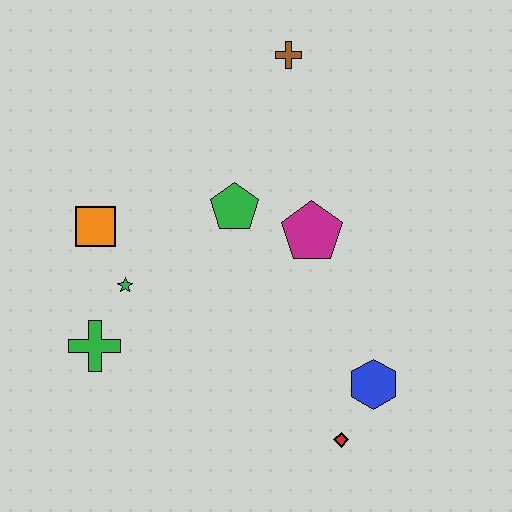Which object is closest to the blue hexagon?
The red diamond is closest to the blue hexagon.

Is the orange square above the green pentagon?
No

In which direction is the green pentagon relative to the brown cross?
The green pentagon is below the brown cross.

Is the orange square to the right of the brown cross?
No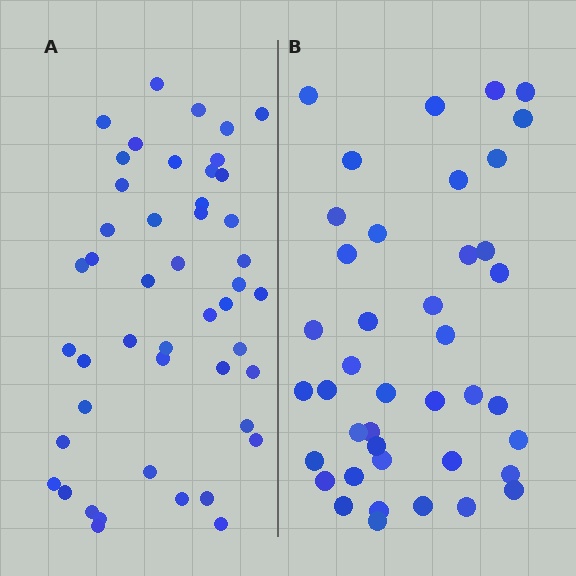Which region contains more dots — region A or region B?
Region A (the left region) has more dots.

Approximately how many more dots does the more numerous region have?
Region A has about 6 more dots than region B.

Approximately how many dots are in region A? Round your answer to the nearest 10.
About 50 dots. (The exact count is 47, which rounds to 50.)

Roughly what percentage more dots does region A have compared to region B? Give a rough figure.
About 15% more.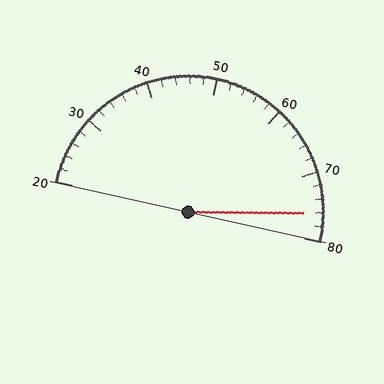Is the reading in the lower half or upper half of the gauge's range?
The reading is in the upper half of the range (20 to 80).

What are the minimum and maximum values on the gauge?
The gauge ranges from 20 to 80.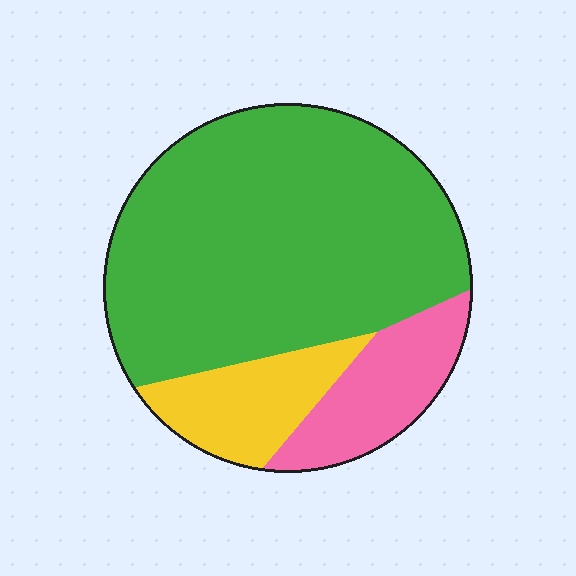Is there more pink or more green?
Green.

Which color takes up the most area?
Green, at roughly 70%.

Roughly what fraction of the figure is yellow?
Yellow covers about 15% of the figure.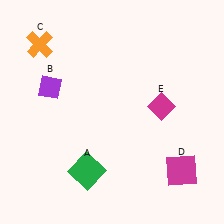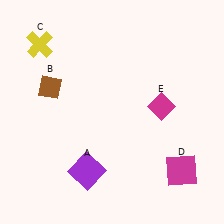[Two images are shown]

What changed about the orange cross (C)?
In Image 1, C is orange. In Image 2, it changed to yellow.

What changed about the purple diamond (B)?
In Image 1, B is purple. In Image 2, it changed to brown.